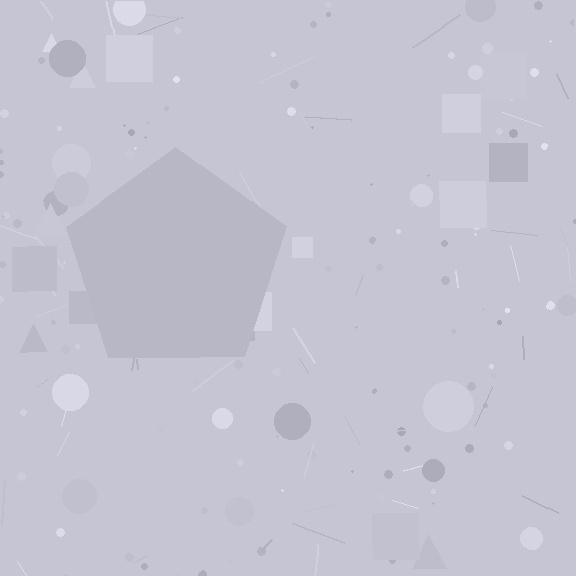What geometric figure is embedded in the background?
A pentagon is embedded in the background.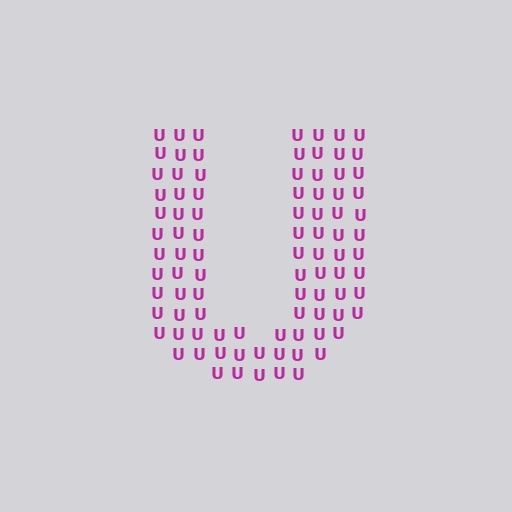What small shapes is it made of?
It is made of small letter U's.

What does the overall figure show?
The overall figure shows the letter U.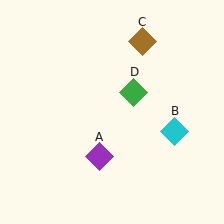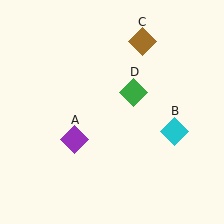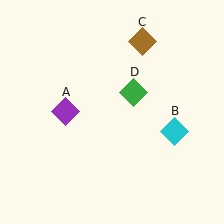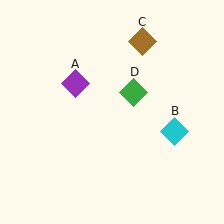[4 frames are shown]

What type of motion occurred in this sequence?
The purple diamond (object A) rotated clockwise around the center of the scene.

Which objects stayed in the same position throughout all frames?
Cyan diamond (object B) and brown diamond (object C) and green diamond (object D) remained stationary.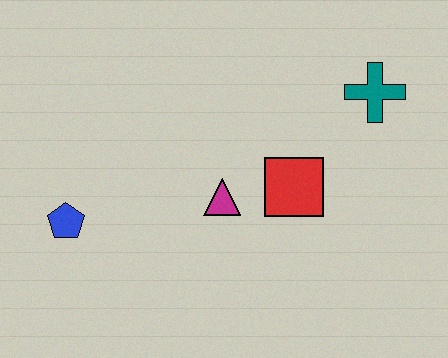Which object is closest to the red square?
The magenta triangle is closest to the red square.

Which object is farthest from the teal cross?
The blue pentagon is farthest from the teal cross.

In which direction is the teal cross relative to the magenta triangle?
The teal cross is to the right of the magenta triangle.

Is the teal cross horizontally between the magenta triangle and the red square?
No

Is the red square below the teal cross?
Yes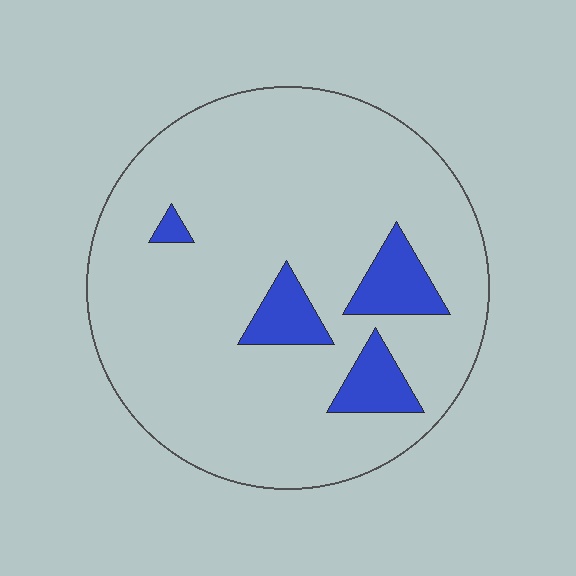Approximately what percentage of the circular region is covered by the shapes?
Approximately 10%.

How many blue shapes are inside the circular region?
4.